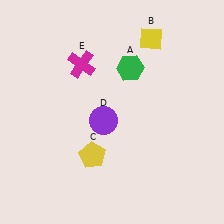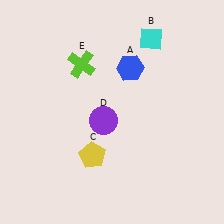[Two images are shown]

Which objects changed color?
A changed from green to blue. B changed from yellow to cyan. E changed from magenta to lime.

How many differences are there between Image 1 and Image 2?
There are 3 differences between the two images.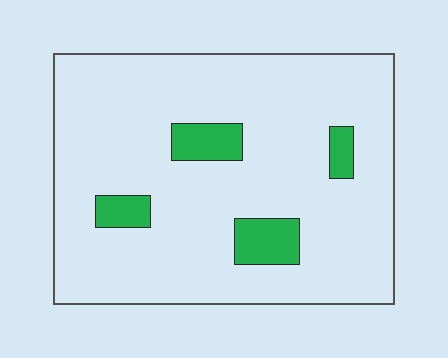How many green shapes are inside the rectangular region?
4.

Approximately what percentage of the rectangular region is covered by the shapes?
Approximately 10%.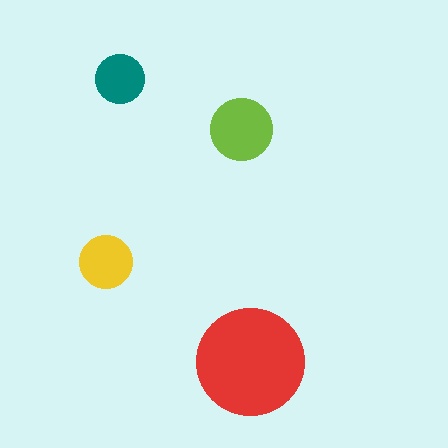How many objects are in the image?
There are 4 objects in the image.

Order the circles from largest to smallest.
the red one, the lime one, the yellow one, the teal one.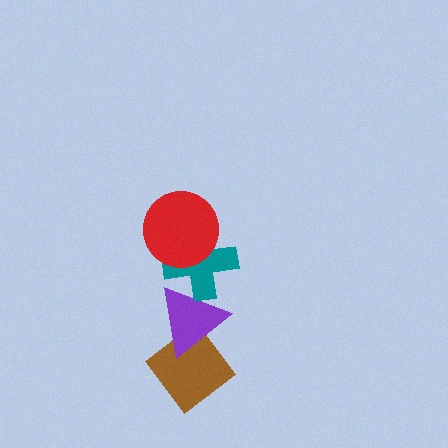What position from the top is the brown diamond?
The brown diamond is 4th from the top.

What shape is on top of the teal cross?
The red circle is on top of the teal cross.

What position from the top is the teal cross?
The teal cross is 2nd from the top.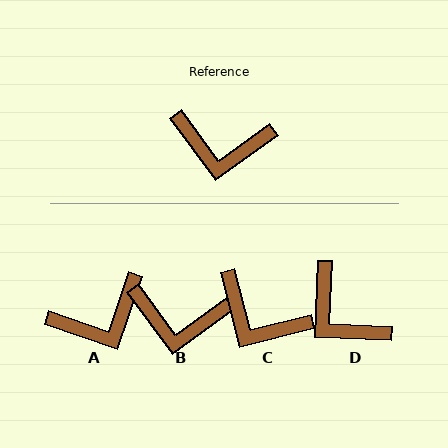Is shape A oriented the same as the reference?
No, it is off by about 35 degrees.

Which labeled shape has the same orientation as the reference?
B.